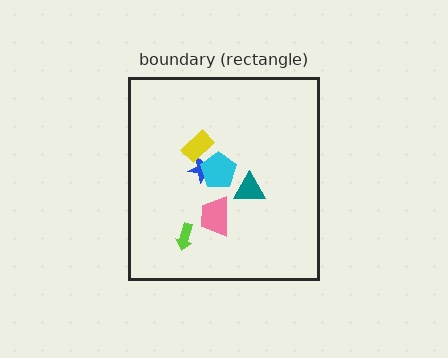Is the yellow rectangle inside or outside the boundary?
Inside.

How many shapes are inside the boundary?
6 inside, 0 outside.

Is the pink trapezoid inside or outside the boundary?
Inside.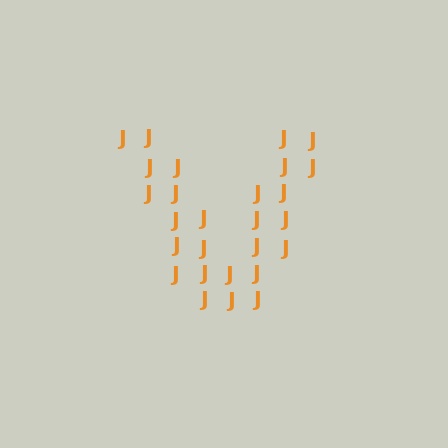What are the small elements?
The small elements are letter J's.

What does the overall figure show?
The overall figure shows the letter V.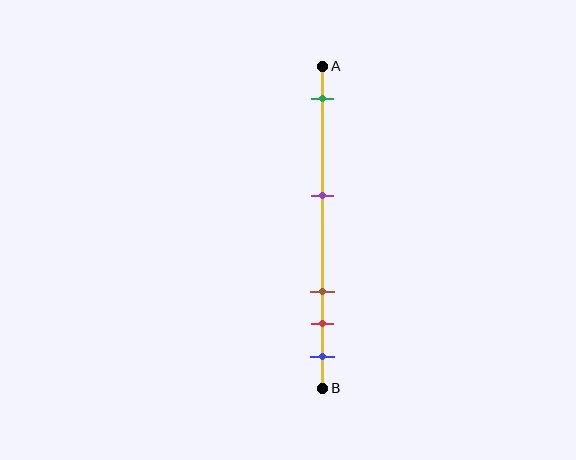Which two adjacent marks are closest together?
The red and blue marks are the closest adjacent pair.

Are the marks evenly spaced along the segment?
No, the marks are not evenly spaced.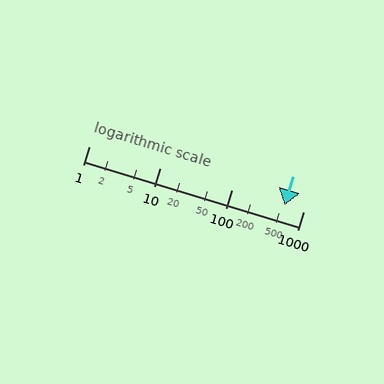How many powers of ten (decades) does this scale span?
The scale spans 3 decades, from 1 to 1000.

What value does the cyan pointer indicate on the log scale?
The pointer indicates approximately 550.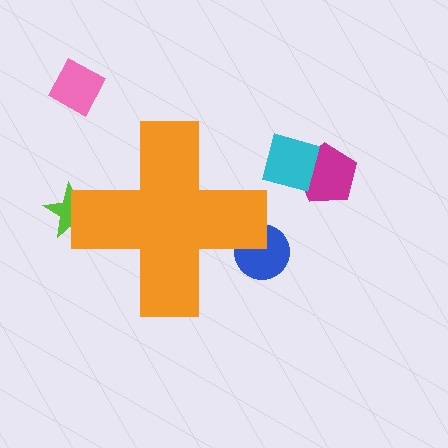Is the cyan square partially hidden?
No, the cyan square is fully visible.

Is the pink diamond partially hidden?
No, the pink diamond is fully visible.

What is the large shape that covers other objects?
An orange cross.